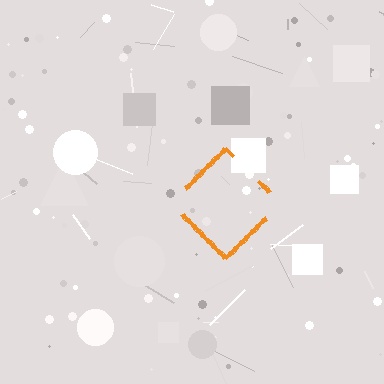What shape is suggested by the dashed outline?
The dashed outline suggests a diamond.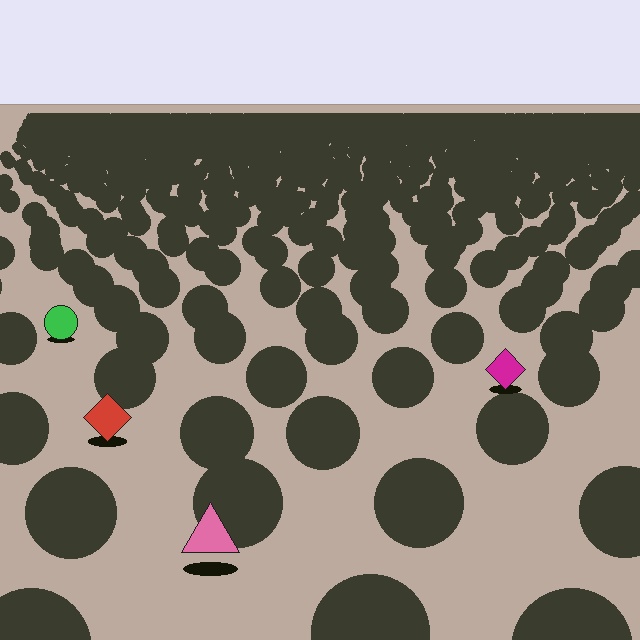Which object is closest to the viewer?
The pink triangle is closest. The texture marks near it are larger and more spread out.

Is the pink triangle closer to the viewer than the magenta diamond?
Yes. The pink triangle is closer — you can tell from the texture gradient: the ground texture is coarser near it.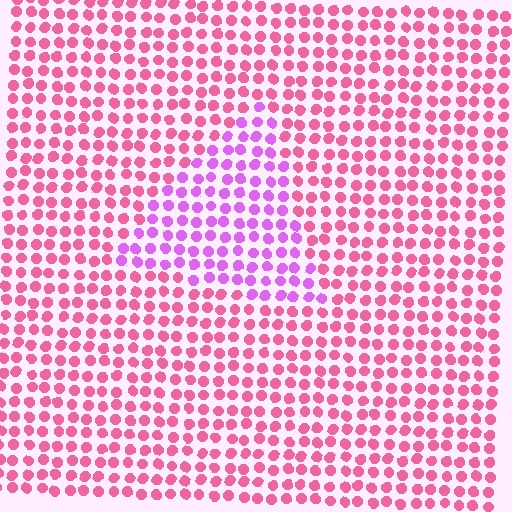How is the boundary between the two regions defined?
The boundary is defined purely by a slight shift in hue (about 42 degrees). Spacing, size, and orientation are identical on both sides.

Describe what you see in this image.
The image is filled with small pink elements in a uniform arrangement. A triangle-shaped region is visible where the elements are tinted to a slightly different hue, forming a subtle color boundary.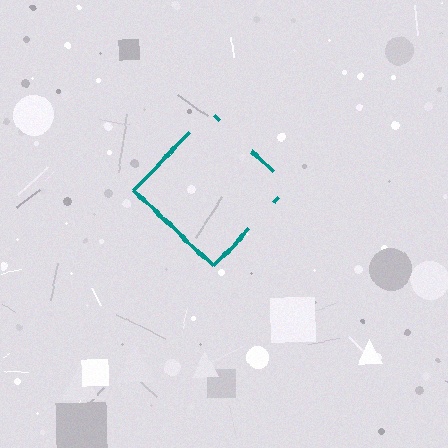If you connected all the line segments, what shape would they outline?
They would outline a diamond.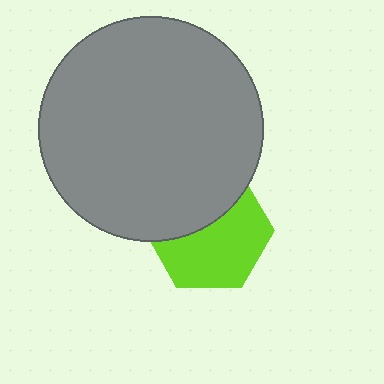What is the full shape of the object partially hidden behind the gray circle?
The partially hidden object is a lime hexagon.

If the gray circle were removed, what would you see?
You would see the complete lime hexagon.